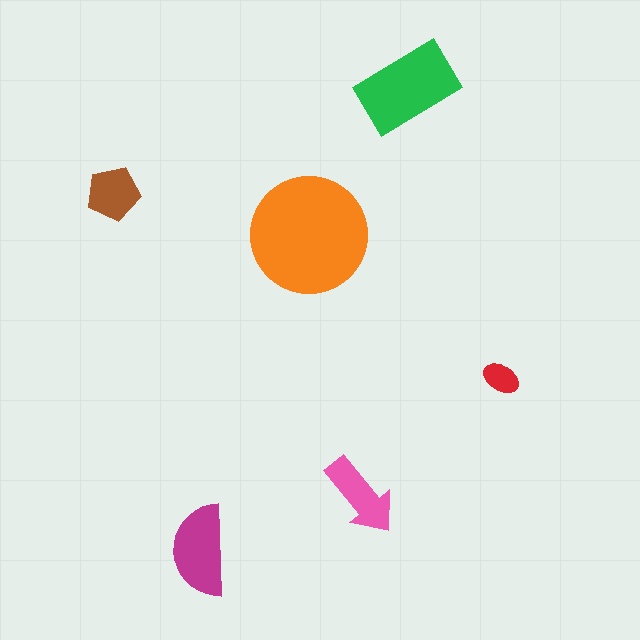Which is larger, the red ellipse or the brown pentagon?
The brown pentagon.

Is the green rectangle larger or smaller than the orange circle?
Smaller.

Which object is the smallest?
The red ellipse.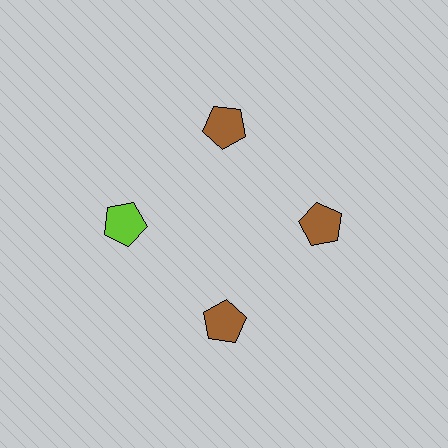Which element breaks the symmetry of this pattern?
The lime pentagon at roughly the 9 o'clock position breaks the symmetry. All other shapes are brown pentagons.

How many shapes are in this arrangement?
There are 4 shapes arranged in a ring pattern.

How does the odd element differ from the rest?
It has a different color: lime instead of brown.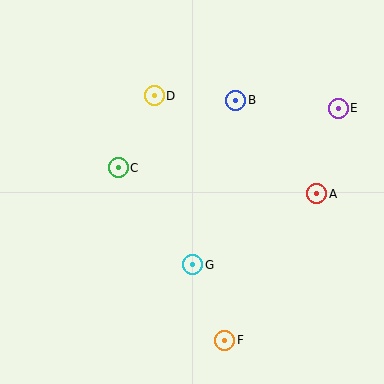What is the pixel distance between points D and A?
The distance between D and A is 190 pixels.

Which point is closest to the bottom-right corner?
Point F is closest to the bottom-right corner.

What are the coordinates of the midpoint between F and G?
The midpoint between F and G is at (209, 302).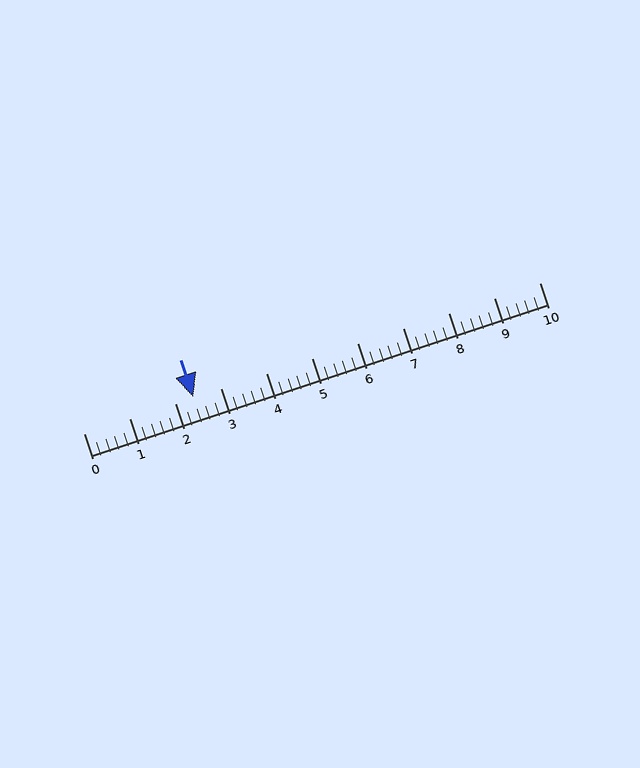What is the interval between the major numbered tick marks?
The major tick marks are spaced 1 units apart.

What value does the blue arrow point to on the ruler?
The blue arrow points to approximately 2.4.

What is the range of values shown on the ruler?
The ruler shows values from 0 to 10.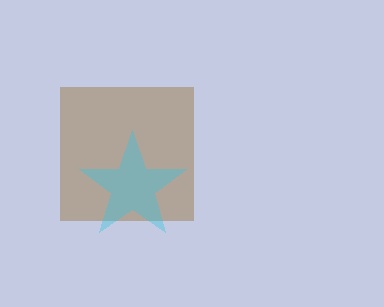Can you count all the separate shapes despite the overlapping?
Yes, there are 2 separate shapes.